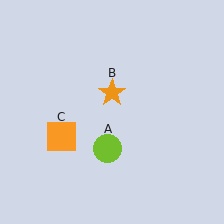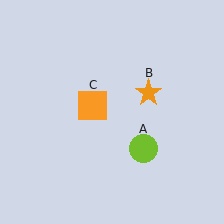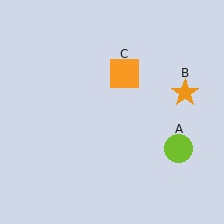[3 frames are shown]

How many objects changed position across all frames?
3 objects changed position: lime circle (object A), orange star (object B), orange square (object C).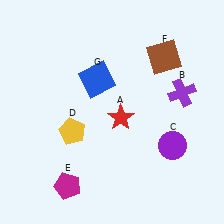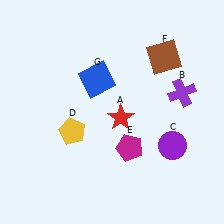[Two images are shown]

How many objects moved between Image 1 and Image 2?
1 object moved between the two images.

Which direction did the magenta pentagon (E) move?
The magenta pentagon (E) moved right.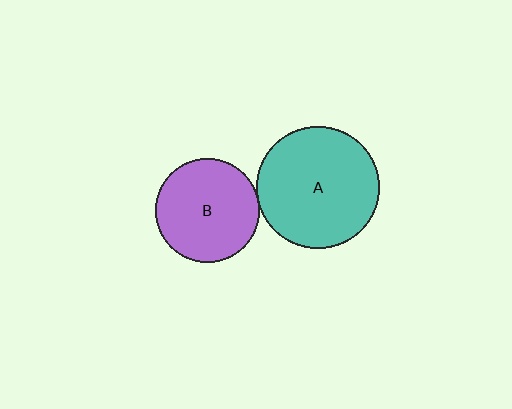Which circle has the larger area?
Circle A (teal).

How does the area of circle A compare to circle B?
Approximately 1.4 times.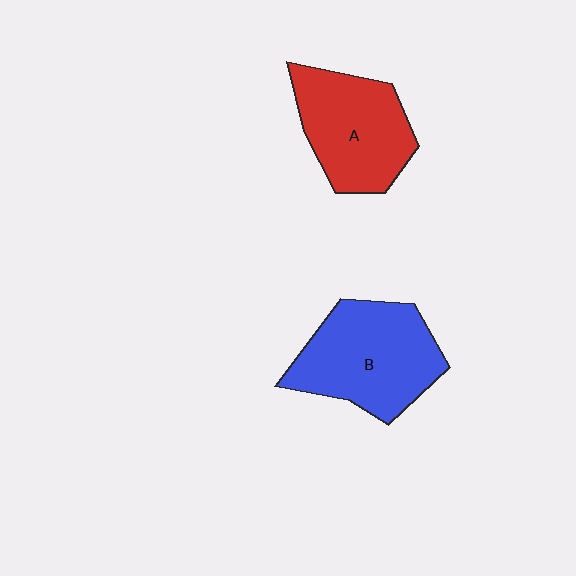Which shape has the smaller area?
Shape A (red).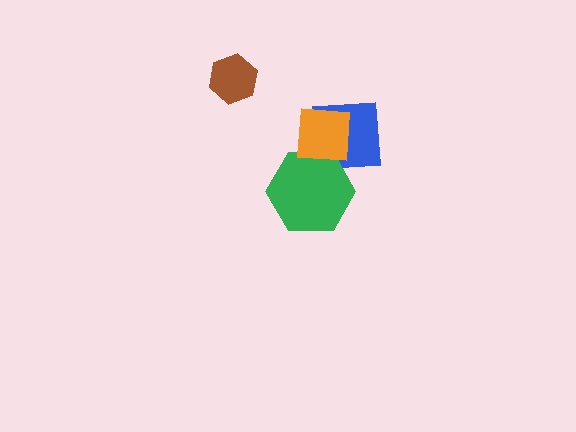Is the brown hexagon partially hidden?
No, no other shape covers it.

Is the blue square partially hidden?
Yes, it is partially covered by another shape.